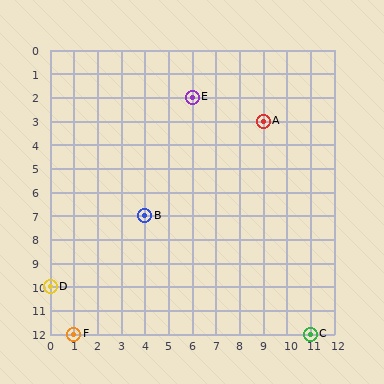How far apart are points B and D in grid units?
Points B and D are 4 columns and 3 rows apart (about 5.0 grid units diagonally).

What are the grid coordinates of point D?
Point D is at grid coordinates (0, 10).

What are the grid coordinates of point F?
Point F is at grid coordinates (1, 12).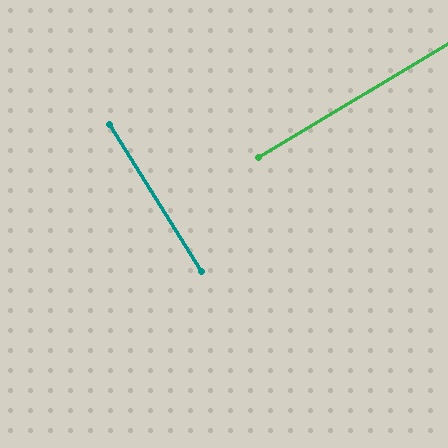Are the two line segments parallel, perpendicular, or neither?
Perpendicular — they meet at approximately 89°.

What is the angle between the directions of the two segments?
Approximately 89 degrees.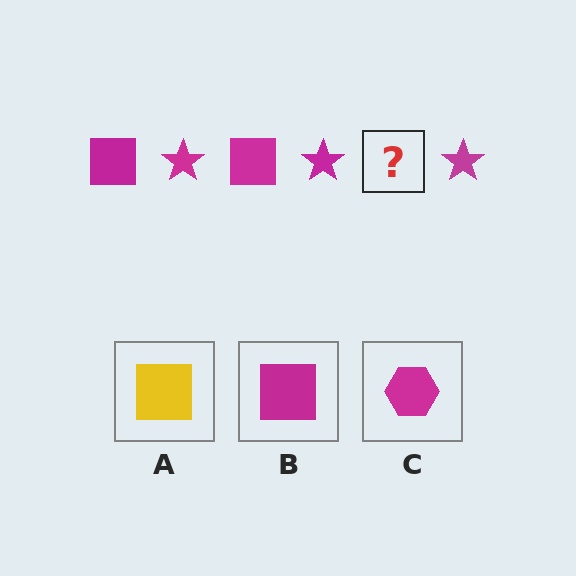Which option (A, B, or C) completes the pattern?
B.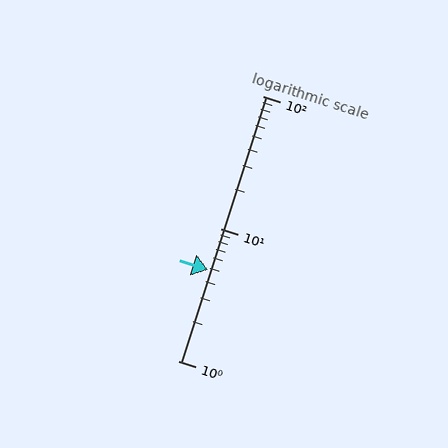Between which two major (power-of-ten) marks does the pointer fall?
The pointer is between 1 and 10.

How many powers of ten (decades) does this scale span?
The scale spans 2 decades, from 1 to 100.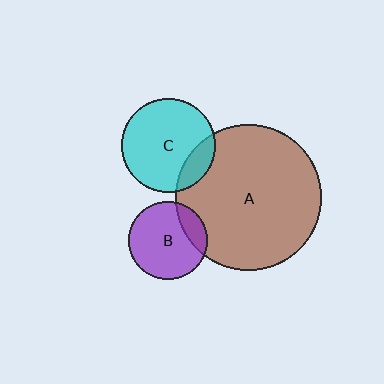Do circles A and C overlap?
Yes.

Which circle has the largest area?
Circle A (brown).